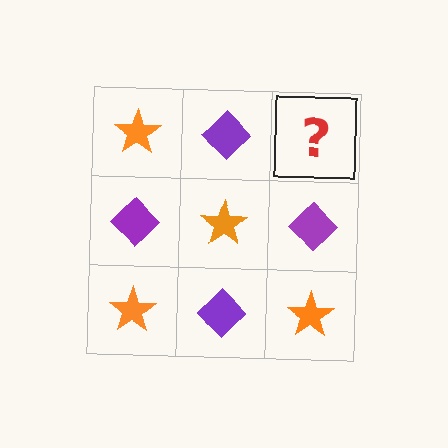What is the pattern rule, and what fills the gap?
The rule is that it alternates orange star and purple diamond in a checkerboard pattern. The gap should be filled with an orange star.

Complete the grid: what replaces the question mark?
The question mark should be replaced with an orange star.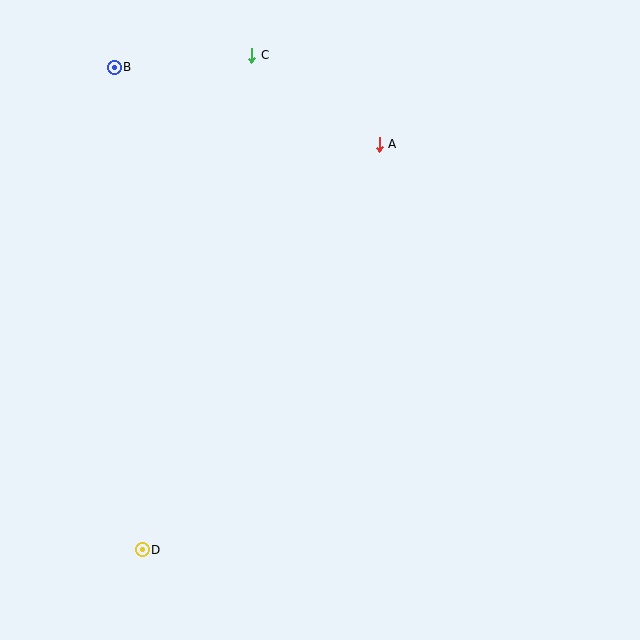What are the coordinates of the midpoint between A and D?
The midpoint between A and D is at (261, 347).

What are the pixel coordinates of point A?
Point A is at (379, 144).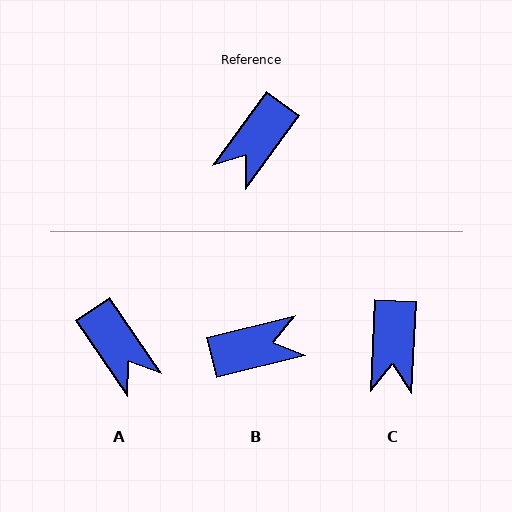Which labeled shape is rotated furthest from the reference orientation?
B, about 140 degrees away.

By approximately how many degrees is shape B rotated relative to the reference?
Approximately 140 degrees counter-clockwise.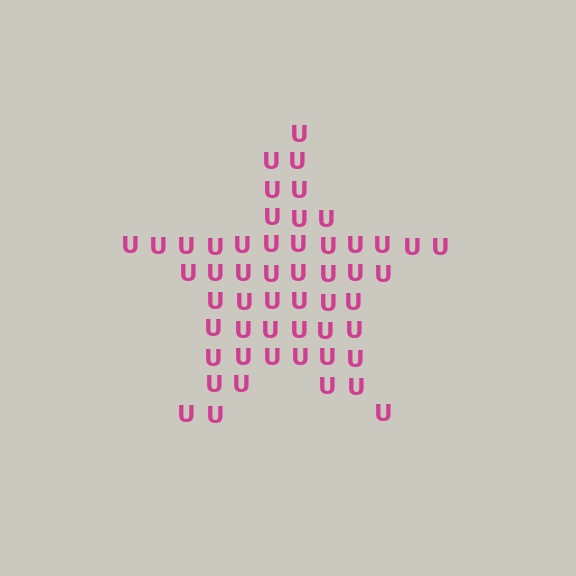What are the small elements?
The small elements are letter U's.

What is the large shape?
The large shape is a star.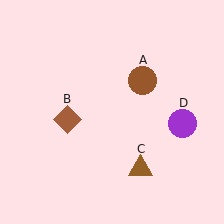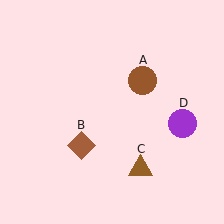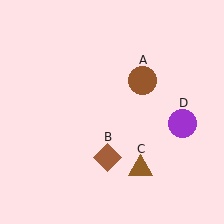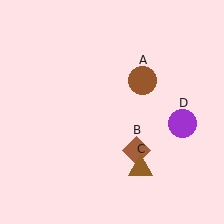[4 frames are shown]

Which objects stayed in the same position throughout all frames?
Brown circle (object A) and brown triangle (object C) and purple circle (object D) remained stationary.